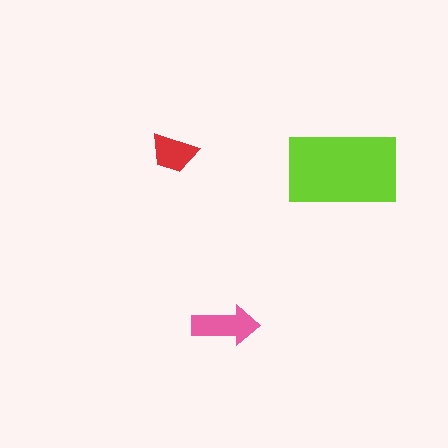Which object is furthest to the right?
The lime rectangle is rightmost.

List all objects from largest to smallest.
The lime rectangle, the pink arrow, the red trapezoid.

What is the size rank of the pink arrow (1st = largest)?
2nd.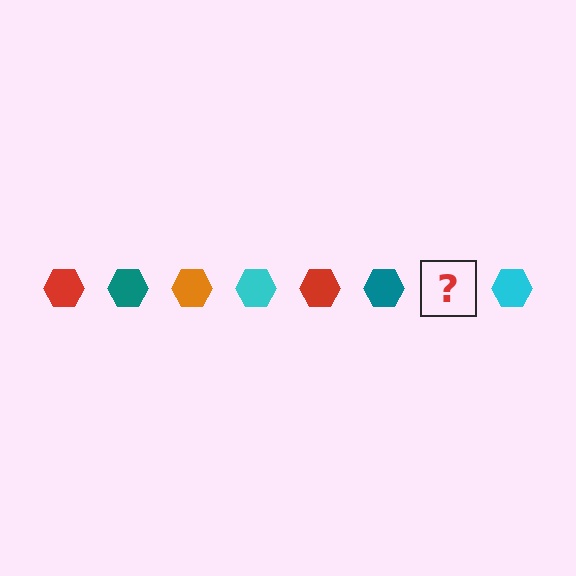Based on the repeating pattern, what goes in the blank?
The blank should be an orange hexagon.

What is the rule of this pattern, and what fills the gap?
The rule is that the pattern cycles through red, teal, orange, cyan hexagons. The gap should be filled with an orange hexagon.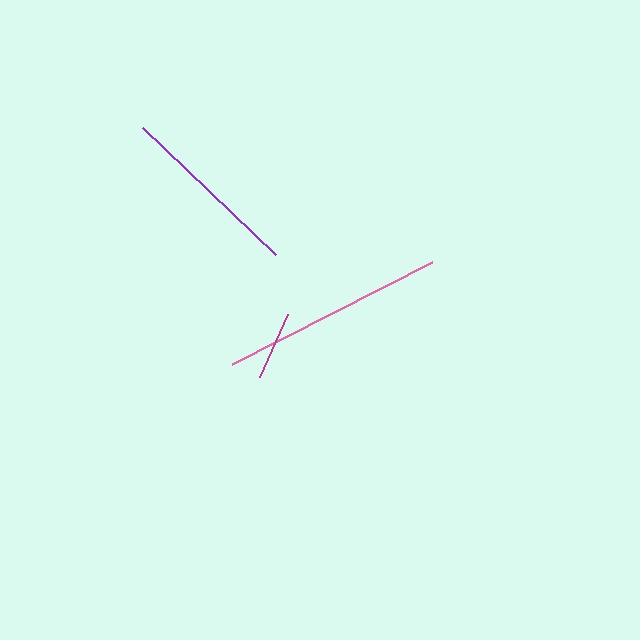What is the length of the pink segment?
The pink segment is approximately 225 pixels long.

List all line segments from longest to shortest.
From longest to shortest: pink, purple, magenta.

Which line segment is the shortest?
The magenta line is the shortest at approximately 69 pixels.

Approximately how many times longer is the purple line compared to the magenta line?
The purple line is approximately 2.6 times the length of the magenta line.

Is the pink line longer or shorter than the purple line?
The pink line is longer than the purple line.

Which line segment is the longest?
The pink line is the longest at approximately 225 pixels.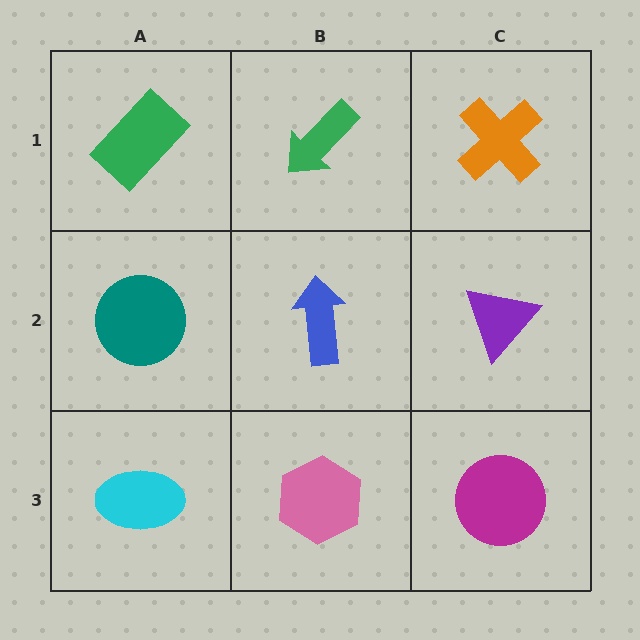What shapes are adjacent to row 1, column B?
A blue arrow (row 2, column B), a green rectangle (row 1, column A), an orange cross (row 1, column C).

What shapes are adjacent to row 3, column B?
A blue arrow (row 2, column B), a cyan ellipse (row 3, column A), a magenta circle (row 3, column C).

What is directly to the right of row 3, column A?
A pink hexagon.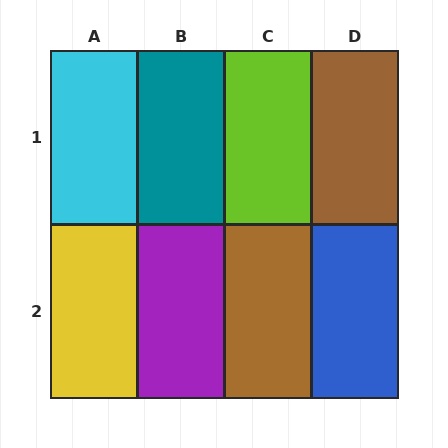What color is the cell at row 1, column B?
Teal.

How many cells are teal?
1 cell is teal.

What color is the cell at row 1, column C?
Lime.